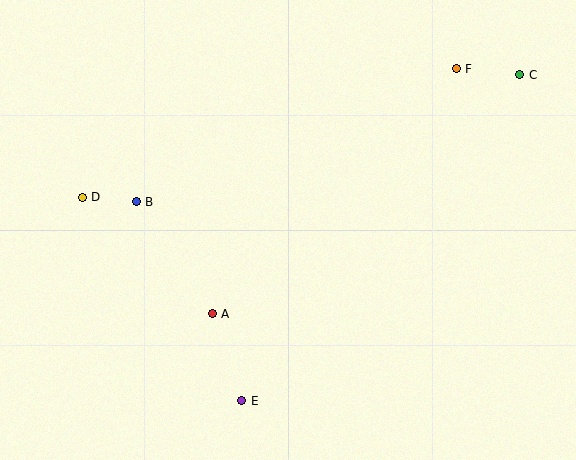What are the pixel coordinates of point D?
Point D is at (82, 197).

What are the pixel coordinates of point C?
Point C is at (520, 75).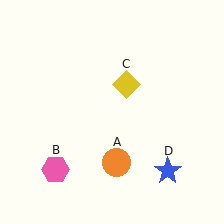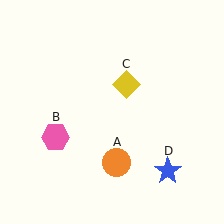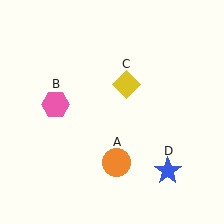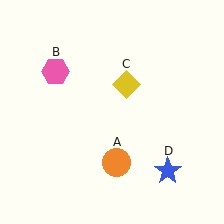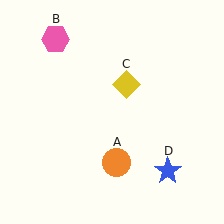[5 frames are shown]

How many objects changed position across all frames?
1 object changed position: pink hexagon (object B).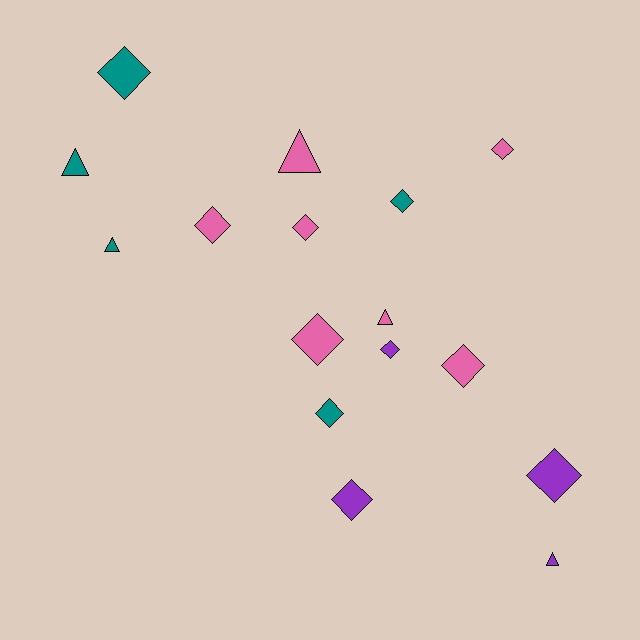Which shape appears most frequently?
Diamond, with 11 objects.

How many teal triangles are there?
There are 2 teal triangles.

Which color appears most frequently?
Pink, with 7 objects.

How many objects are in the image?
There are 16 objects.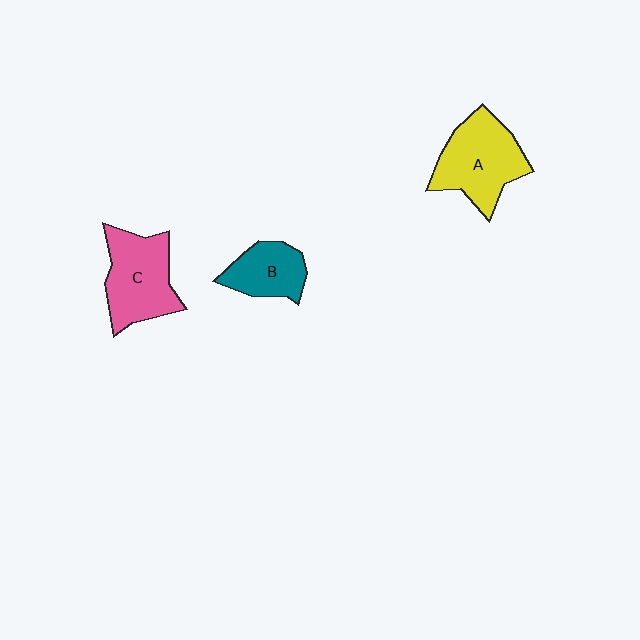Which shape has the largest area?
Shape A (yellow).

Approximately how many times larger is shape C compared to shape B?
Approximately 1.5 times.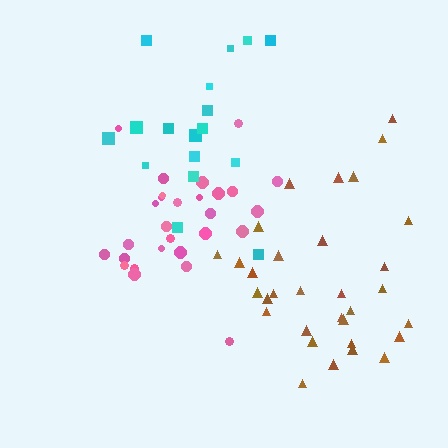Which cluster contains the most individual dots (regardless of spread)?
Brown (32).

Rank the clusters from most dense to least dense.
pink, cyan, brown.